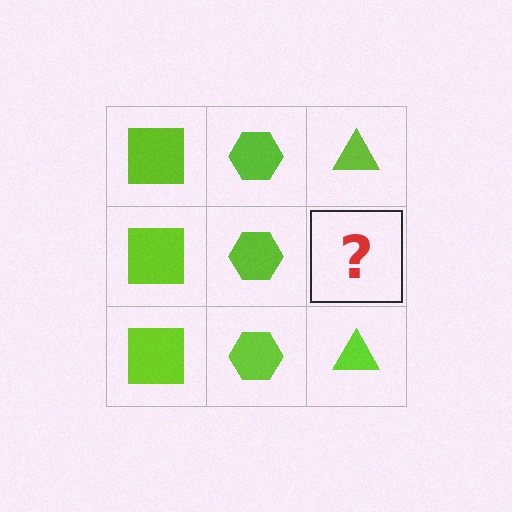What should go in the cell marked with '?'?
The missing cell should contain a lime triangle.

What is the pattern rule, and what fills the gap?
The rule is that each column has a consistent shape. The gap should be filled with a lime triangle.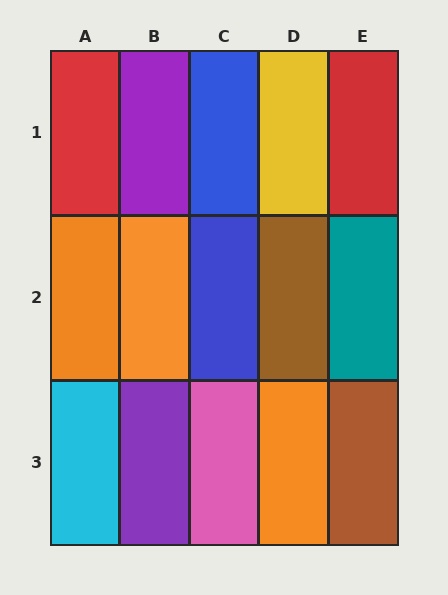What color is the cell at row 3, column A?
Cyan.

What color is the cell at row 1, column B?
Purple.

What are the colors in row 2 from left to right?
Orange, orange, blue, brown, teal.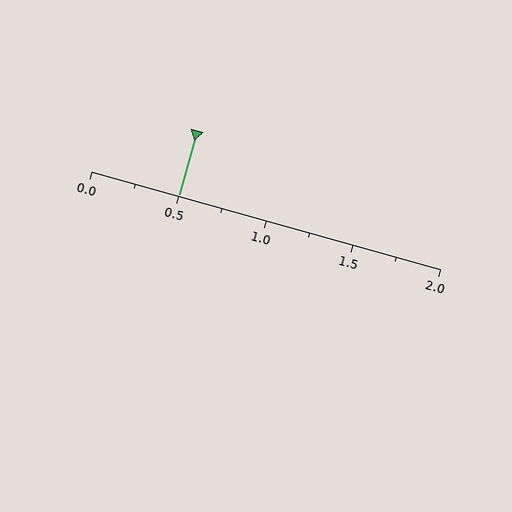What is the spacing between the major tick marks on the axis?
The major ticks are spaced 0.5 apart.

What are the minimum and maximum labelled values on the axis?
The axis runs from 0.0 to 2.0.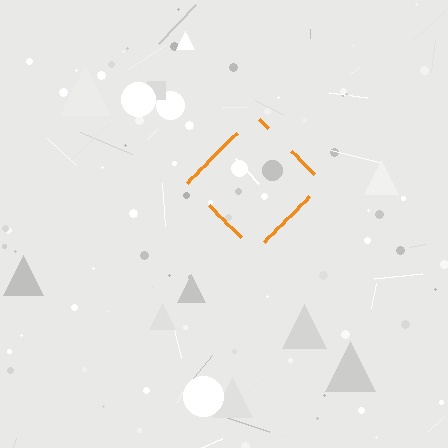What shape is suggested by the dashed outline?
The dashed outline suggests a diamond.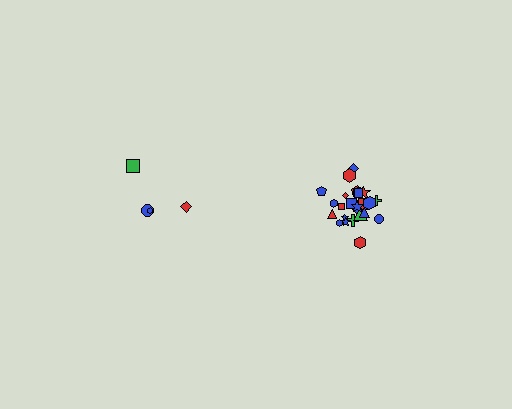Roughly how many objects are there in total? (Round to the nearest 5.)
Roughly 30 objects in total.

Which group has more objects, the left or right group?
The right group.